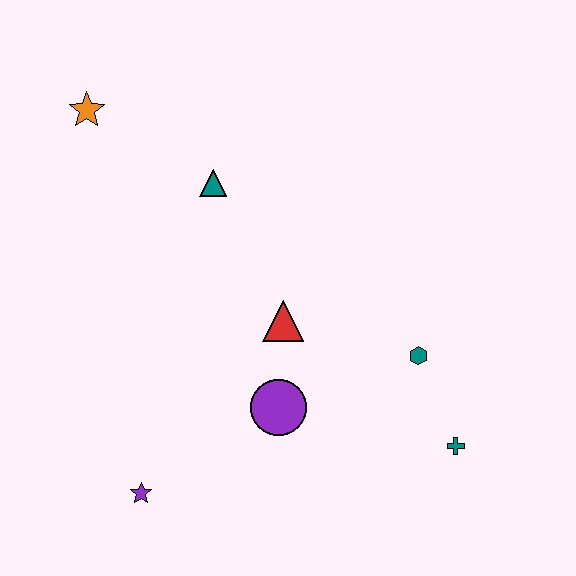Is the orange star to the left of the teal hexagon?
Yes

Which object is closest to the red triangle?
The purple circle is closest to the red triangle.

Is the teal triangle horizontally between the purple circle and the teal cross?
No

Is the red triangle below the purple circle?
No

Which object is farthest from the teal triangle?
The teal cross is farthest from the teal triangle.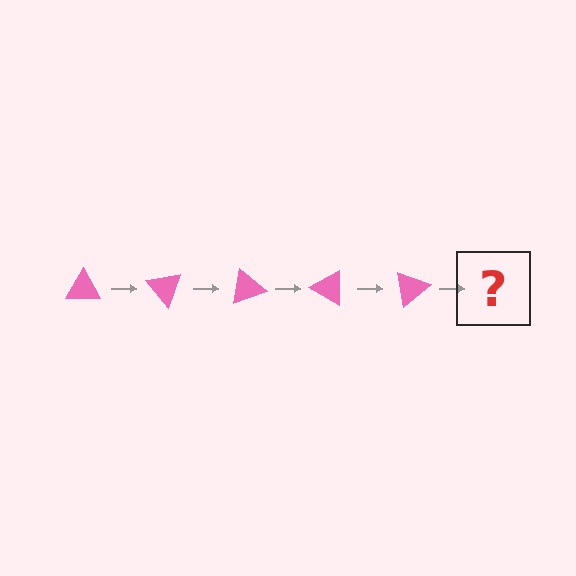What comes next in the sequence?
The next element should be a pink triangle rotated 250 degrees.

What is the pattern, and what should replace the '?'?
The pattern is that the triangle rotates 50 degrees each step. The '?' should be a pink triangle rotated 250 degrees.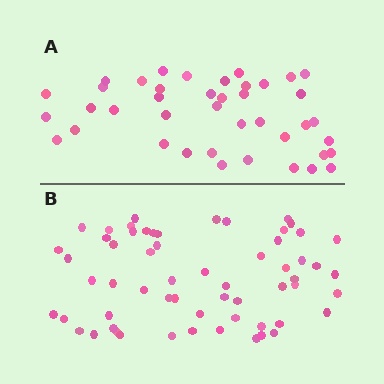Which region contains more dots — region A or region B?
Region B (the bottom region) has more dots.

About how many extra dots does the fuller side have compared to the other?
Region B has approximately 20 more dots than region A.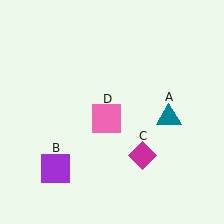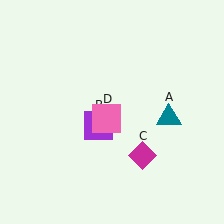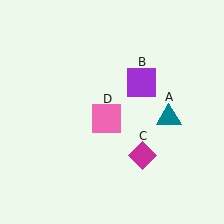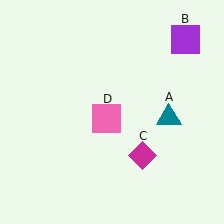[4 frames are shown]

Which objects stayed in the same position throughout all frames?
Teal triangle (object A) and magenta diamond (object C) and pink square (object D) remained stationary.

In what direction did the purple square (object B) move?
The purple square (object B) moved up and to the right.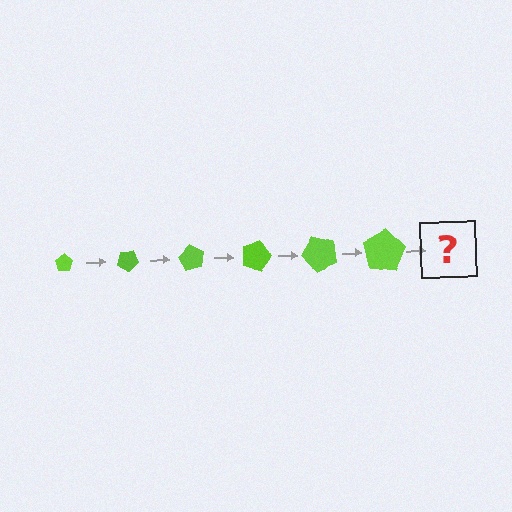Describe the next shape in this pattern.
It should be a pentagon, larger than the previous one and rotated 180 degrees from the start.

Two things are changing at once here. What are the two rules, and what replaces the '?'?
The two rules are that the pentagon grows larger each step and it rotates 30 degrees each step. The '?' should be a pentagon, larger than the previous one and rotated 180 degrees from the start.